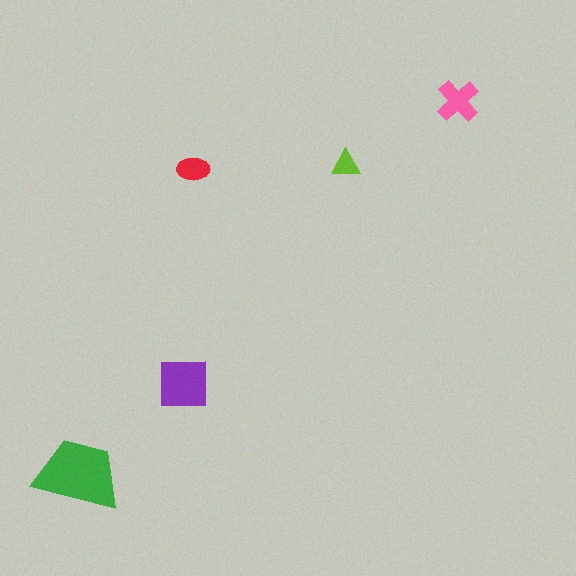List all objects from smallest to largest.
The lime triangle, the red ellipse, the pink cross, the purple square, the green trapezoid.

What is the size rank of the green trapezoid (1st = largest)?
1st.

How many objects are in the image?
There are 5 objects in the image.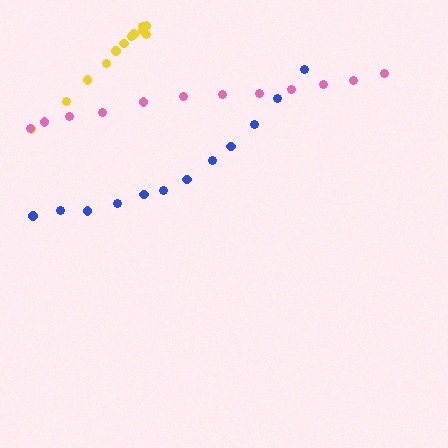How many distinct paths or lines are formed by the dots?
There are 3 distinct paths.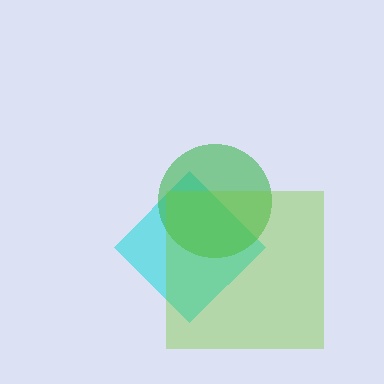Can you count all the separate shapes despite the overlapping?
Yes, there are 3 separate shapes.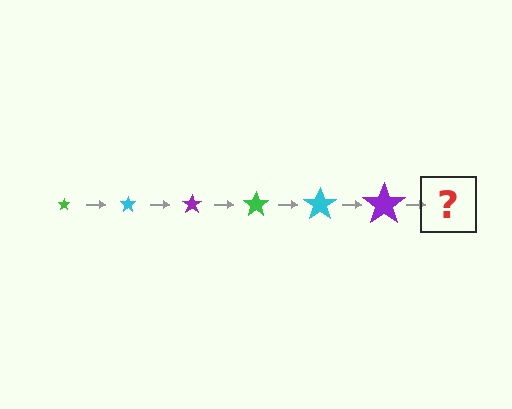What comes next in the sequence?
The next element should be a green star, larger than the previous one.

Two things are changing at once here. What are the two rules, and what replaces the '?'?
The two rules are that the star grows larger each step and the color cycles through green, cyan, and purple. The '?' should be a green star, larger than the previous one.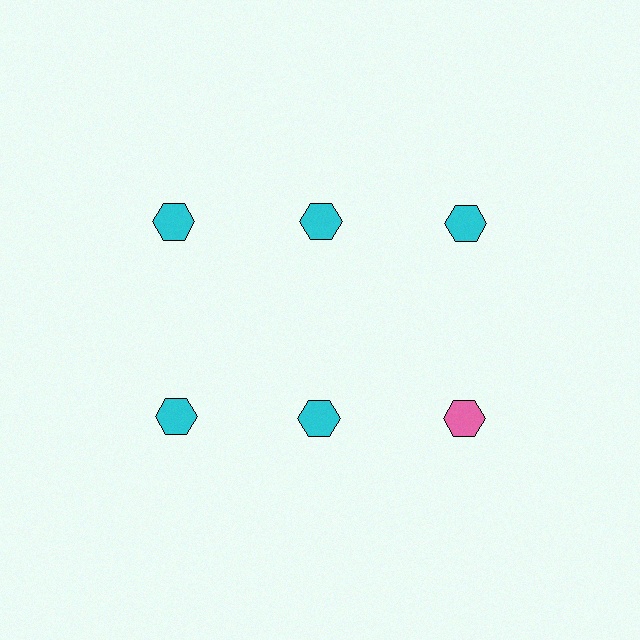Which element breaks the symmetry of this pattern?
The pink hexagon in the second row, center column breaks the symmetry. All other shapes are cyan hexagons.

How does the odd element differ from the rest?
It has a different color: pink instead of cyan.